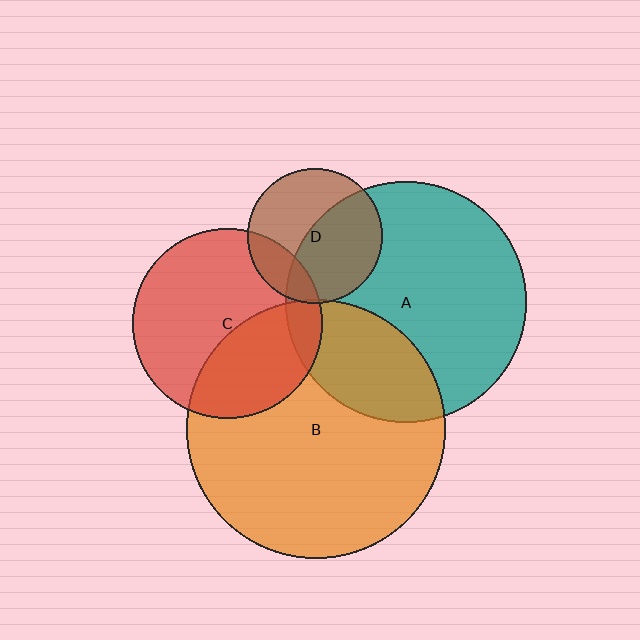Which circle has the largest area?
Circle B (orange).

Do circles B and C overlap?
Yes.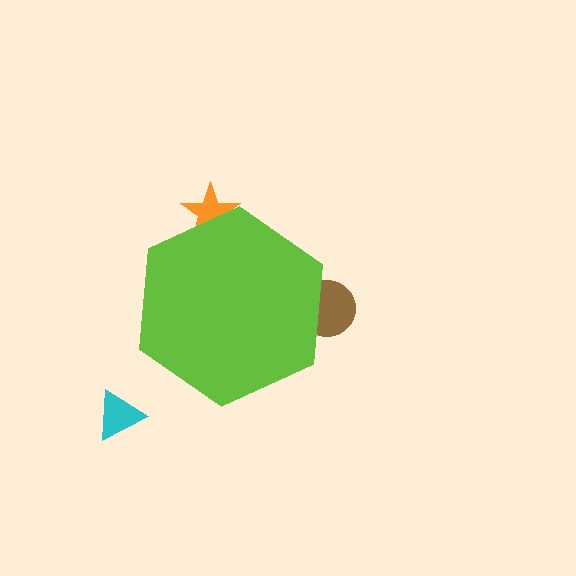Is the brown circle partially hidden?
Yes, the brown circle is partially hidden behind the lime hexagon.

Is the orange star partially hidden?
Yes, the orange star is partially hidden behind the lime hexagon.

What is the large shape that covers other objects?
A lime hexagon.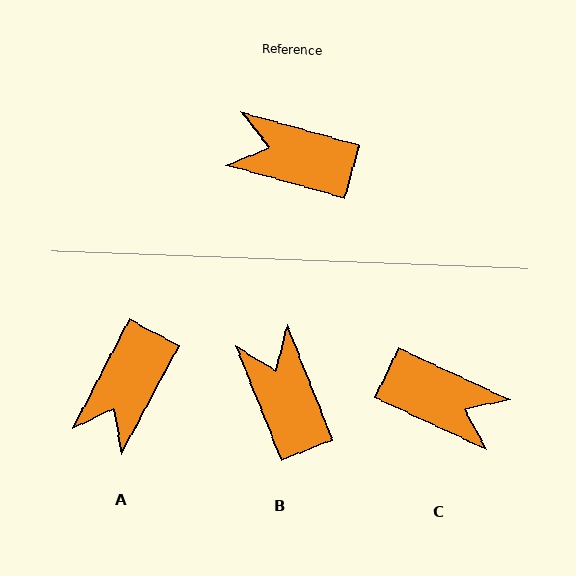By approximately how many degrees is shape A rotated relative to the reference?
Approximately 78 degrees counter-clockwise.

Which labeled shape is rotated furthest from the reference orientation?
C, about 171 degrees away.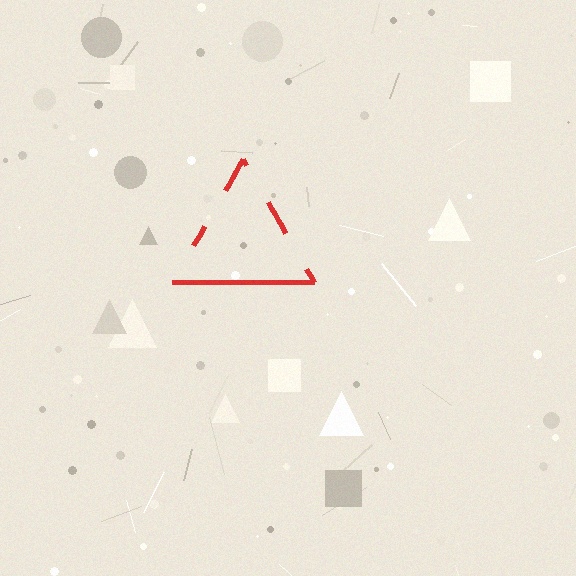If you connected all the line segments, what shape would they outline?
They would outline a triangle.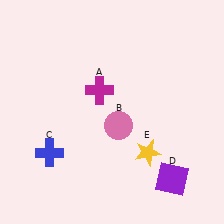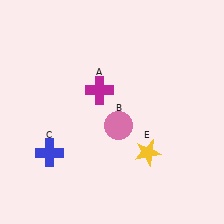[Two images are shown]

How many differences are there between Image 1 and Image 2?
There is 1 difference between the two images.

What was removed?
The purple square (D) was removed in Image 2.